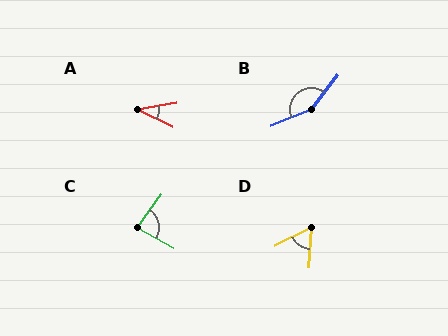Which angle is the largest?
B, at approximately 150 degrees.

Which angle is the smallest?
A, at approximately 37 degrees.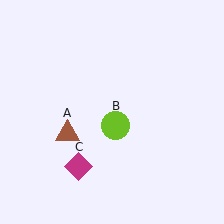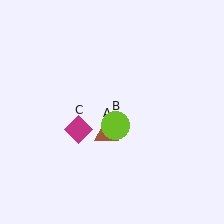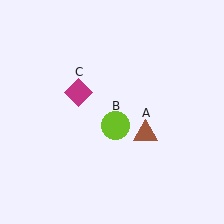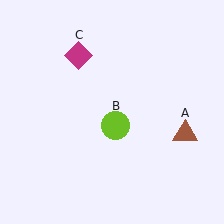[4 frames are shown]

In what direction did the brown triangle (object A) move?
The brown triangle (object A) moved right.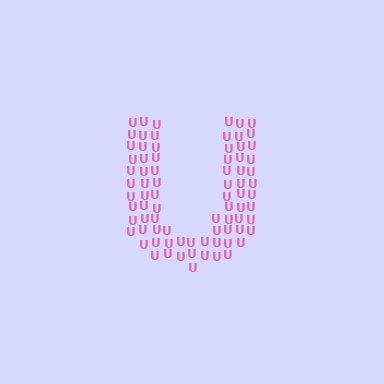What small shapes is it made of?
It is made of small letter U's.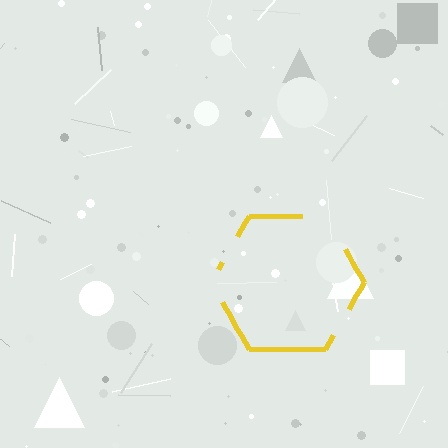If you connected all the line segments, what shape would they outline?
They would outline a hexagon.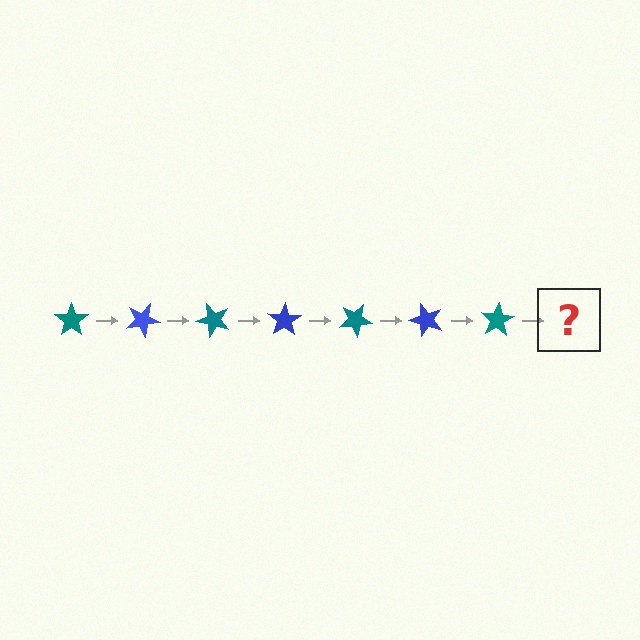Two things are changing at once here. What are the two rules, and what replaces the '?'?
The two rules are that it rotates 25 degrees each step and the color cycles through teal and blue. The '?' should be a blue star, rotated 175 degrees from the start.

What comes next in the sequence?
The next element should be a blue star, rotated 175 degrees from the start.